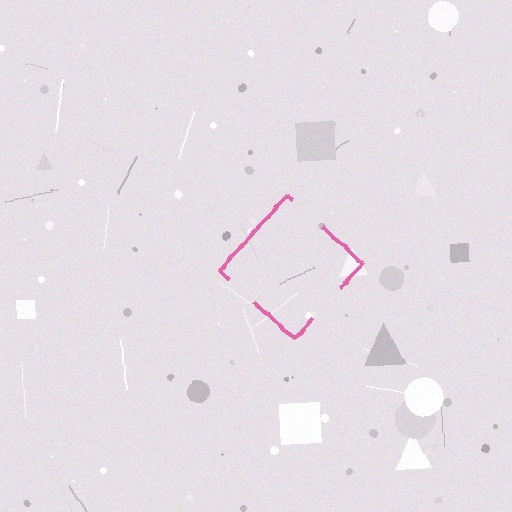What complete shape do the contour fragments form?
The contour fragments form a diamond.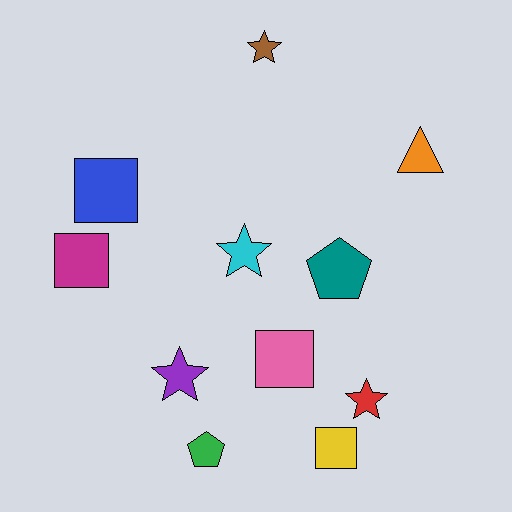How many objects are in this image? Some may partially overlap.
There are 11 objects.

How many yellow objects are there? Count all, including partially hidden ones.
There is 1 yellow object.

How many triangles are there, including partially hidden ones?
There is 1 triangle.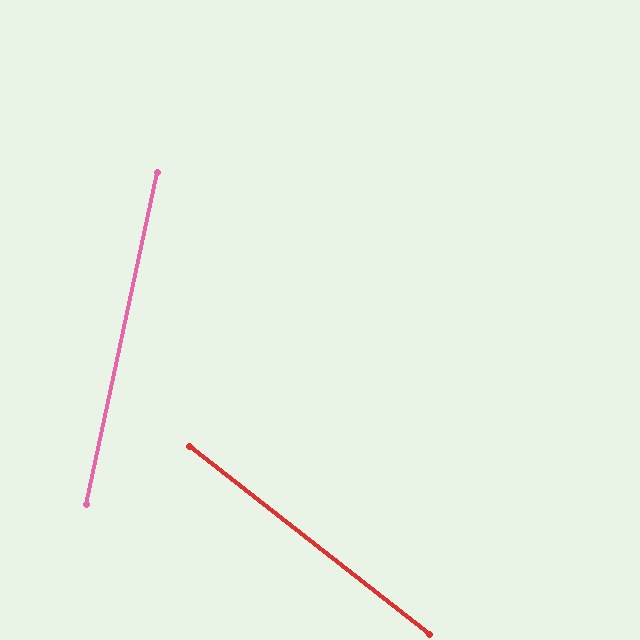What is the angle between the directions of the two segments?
Approximately 64 degrees.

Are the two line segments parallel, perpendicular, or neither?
Neither parallel nor perpendicular — they differ by about 64°.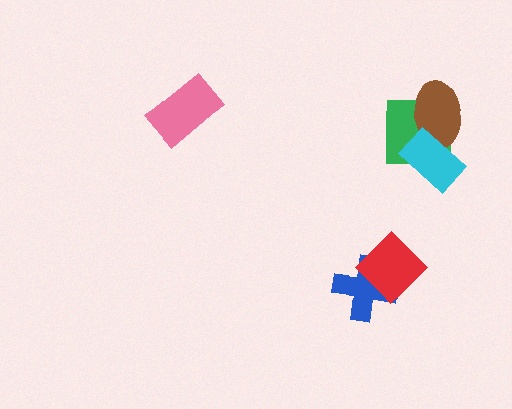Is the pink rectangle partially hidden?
No, no other shape covers it.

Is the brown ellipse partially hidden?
Yes, it is partially covered by another shape.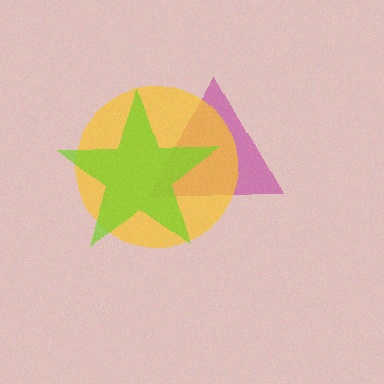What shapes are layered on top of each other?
The layered shapes are: a magenta triangle, a yellow circle, a lime star.